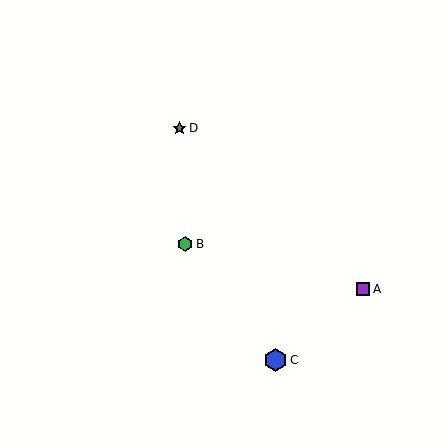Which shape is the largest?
The blue hexagon (labeled C) is the largest.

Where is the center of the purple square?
The center of the purple square is at (363, 289).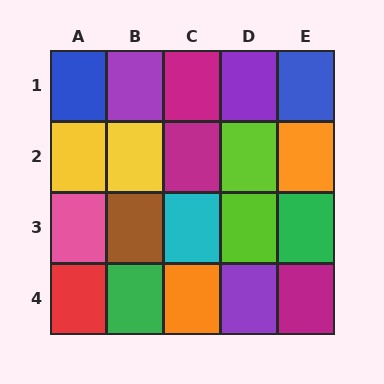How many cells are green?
2 cells are green.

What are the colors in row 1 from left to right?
Blue, purple, magenta, purple, blue.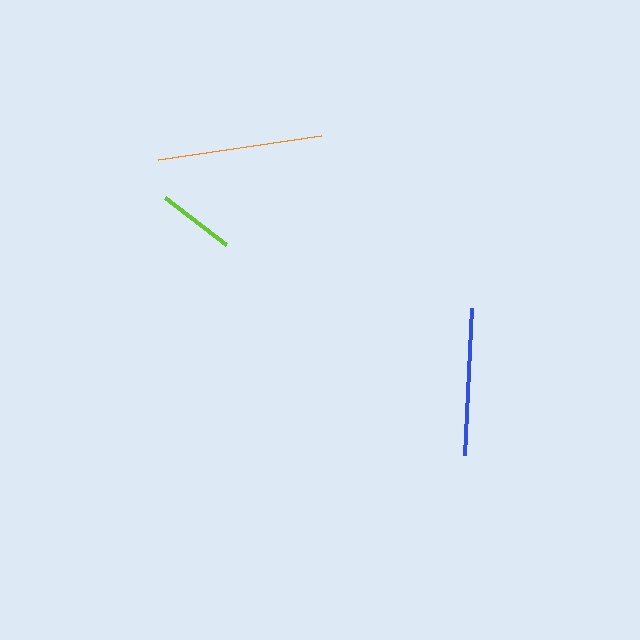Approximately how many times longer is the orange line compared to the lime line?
The orange line is approximately 2.1 times the length of the lime line.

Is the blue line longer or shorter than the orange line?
The orange line is longer than the blue line.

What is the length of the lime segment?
The lime segment is approximately 77 pixels long.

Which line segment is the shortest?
The lime line is the shortest at approximately 77 pixels.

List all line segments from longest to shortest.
From longest to shortest: orange, blue, lime.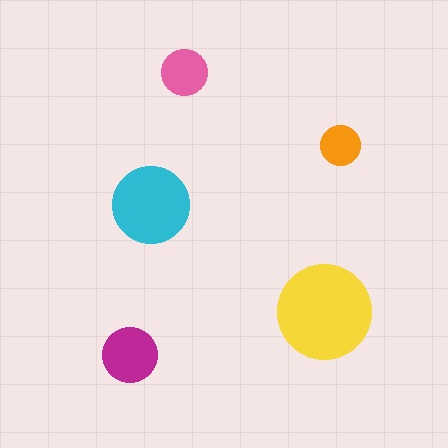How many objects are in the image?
There are 5 objects in the image.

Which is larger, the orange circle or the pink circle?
The pink one.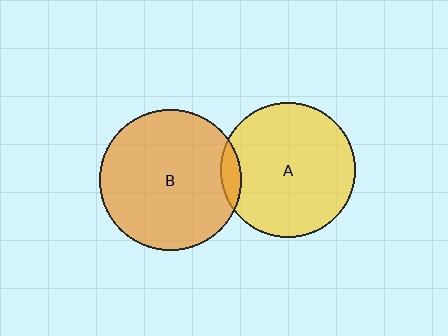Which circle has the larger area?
Circle B (orange).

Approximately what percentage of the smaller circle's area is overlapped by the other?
Approximately 5%.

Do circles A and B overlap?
Yes.